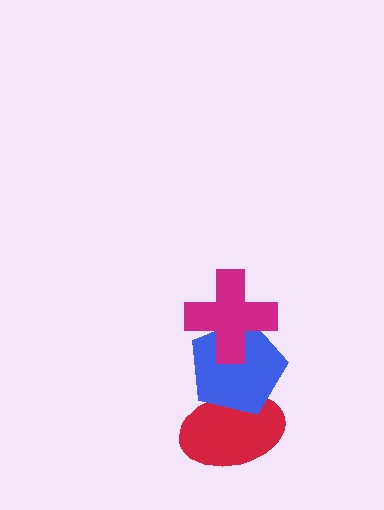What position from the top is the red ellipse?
The red ellipse is 3rd from the top.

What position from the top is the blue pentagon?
The blue pentagon is 2nd from the top.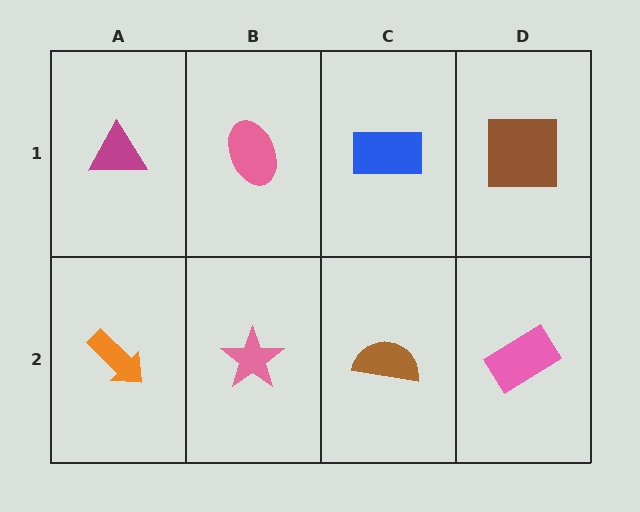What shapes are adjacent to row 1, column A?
An orange arrow (row 2, column A), a pink ellipse (row 1, column B).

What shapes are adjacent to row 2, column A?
A magenta triangle (row 1, column A), a pink star (row 2, column B).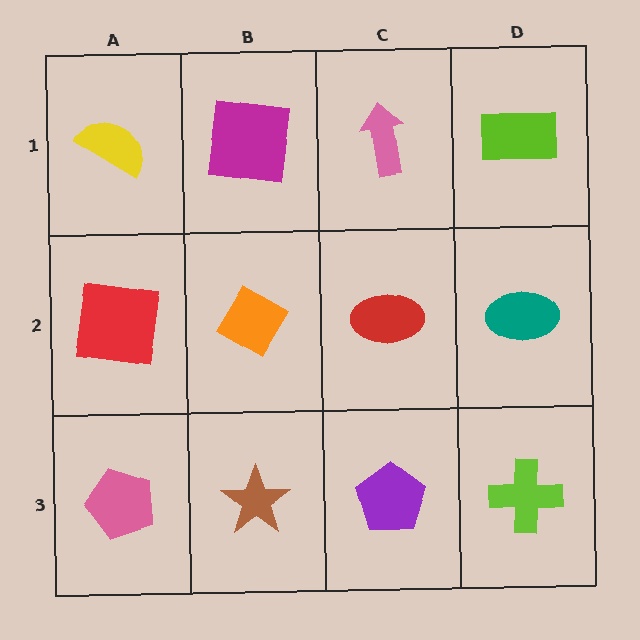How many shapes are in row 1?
4 shapes.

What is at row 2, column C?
A red ellipse.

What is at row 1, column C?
A pink arrow.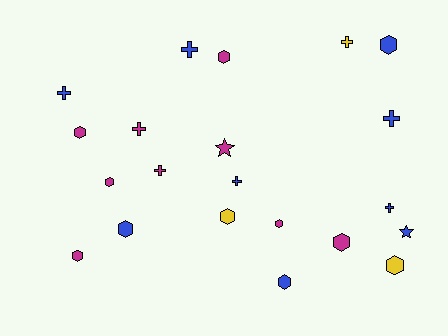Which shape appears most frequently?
Hexagon, with 11 objects.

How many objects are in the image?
There are 21 objects.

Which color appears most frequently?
Magenta, with 9 objects.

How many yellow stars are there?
There are no yellow stars.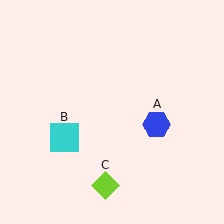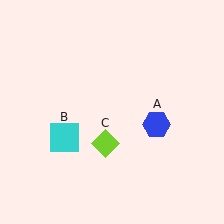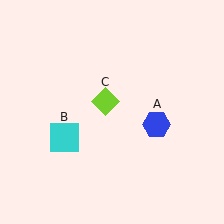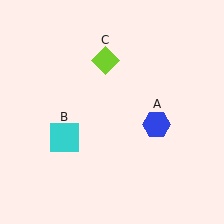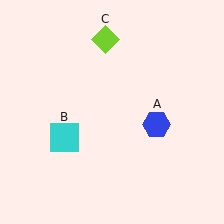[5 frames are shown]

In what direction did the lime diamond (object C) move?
The lime diamond (object C) moved up.